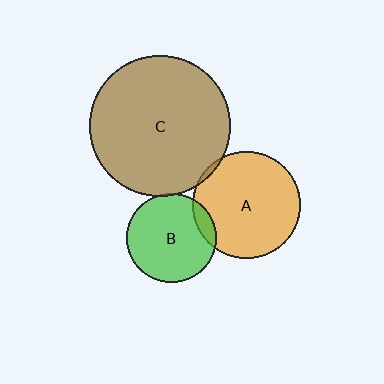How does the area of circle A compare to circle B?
Approximately 1.4 times.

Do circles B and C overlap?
Yes.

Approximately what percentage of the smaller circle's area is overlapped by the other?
Approximately 5%.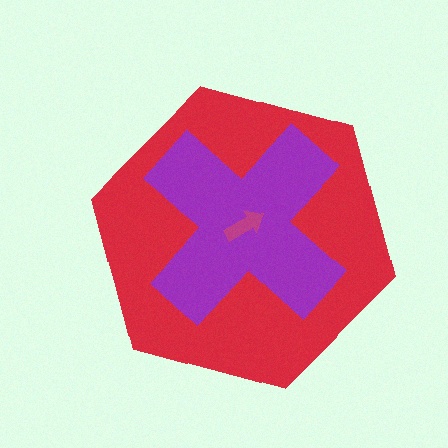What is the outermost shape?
The red hexagon.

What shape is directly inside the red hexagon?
The purple cross.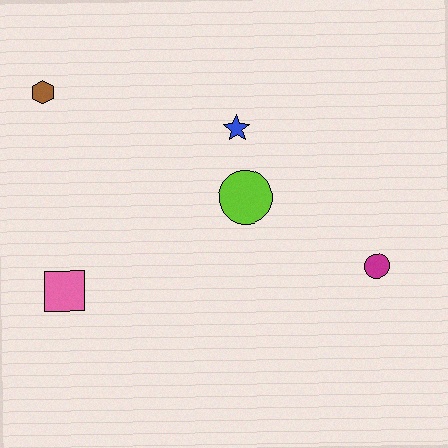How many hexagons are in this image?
There is 1 hexagon.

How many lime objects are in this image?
There is 1 lime object.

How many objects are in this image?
There are 5 objects.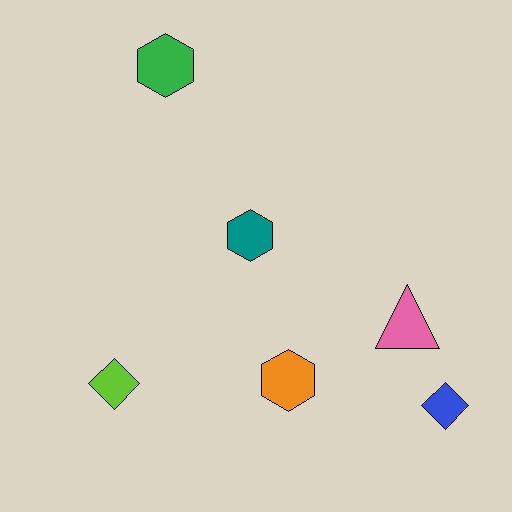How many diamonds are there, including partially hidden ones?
There are 2 diamonds.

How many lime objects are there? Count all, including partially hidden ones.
There is 1 lime object.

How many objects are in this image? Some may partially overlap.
There are 6 objects.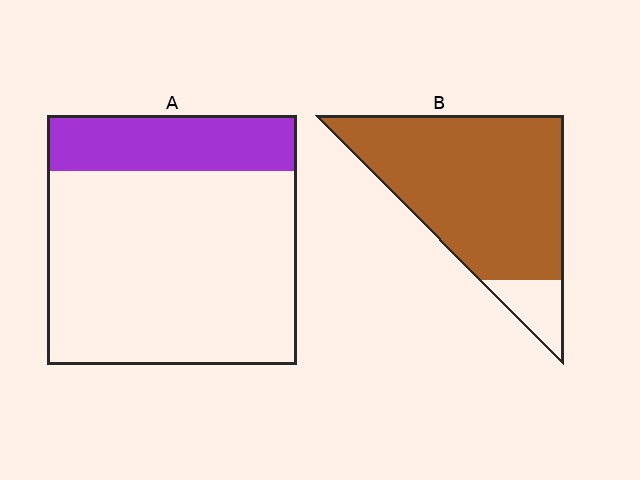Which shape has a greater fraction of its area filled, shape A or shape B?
Shape B.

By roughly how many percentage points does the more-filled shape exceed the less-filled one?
By roughly 65 percentage points (B over A).